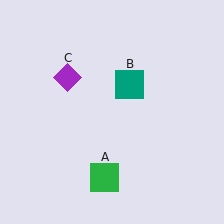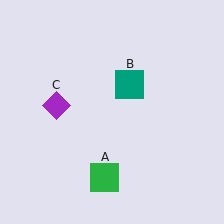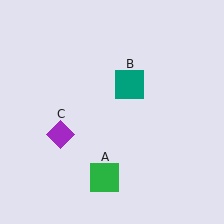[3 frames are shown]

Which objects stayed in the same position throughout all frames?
Green square (object A) and teal square (object B) remained stationary.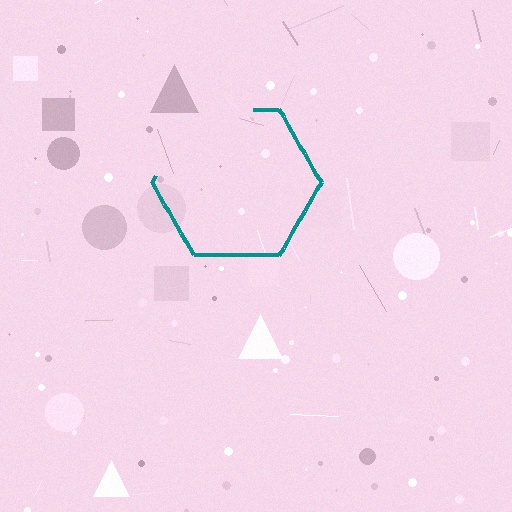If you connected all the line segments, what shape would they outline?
They would outline a hexagon.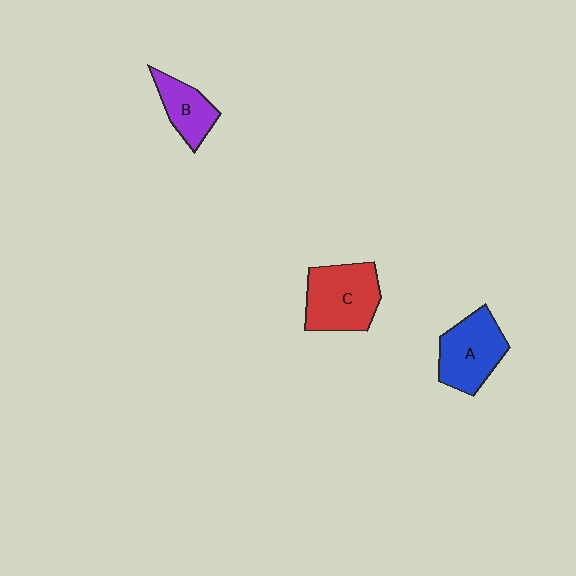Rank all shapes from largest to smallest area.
From largest to smallest: C (red), A (blue), B (purple).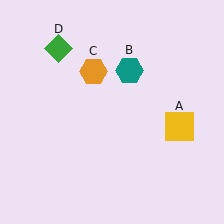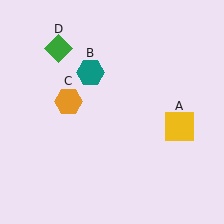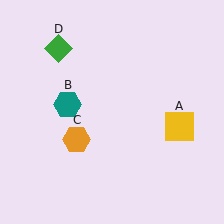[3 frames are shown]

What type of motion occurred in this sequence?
The teal hexagon (object B), orange hexagon (object C) rotated counterclockwise around the center of the scene.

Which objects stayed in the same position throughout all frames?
Yellow square (object A) and green diamond (object D) remained stationary.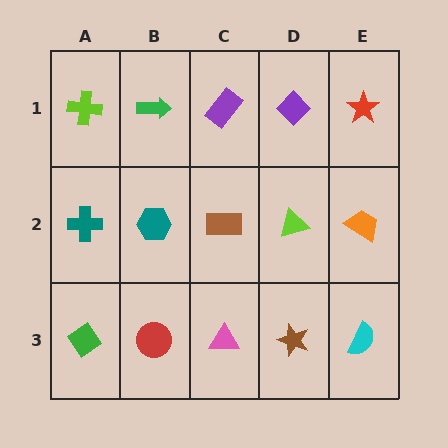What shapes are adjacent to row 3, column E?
An orange trapezoid (row 2, column E), a brown star (row 3, column D).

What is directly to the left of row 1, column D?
A purple rectangle.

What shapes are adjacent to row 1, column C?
A brown rectangle (row 2, column C), a green arrow (row 1, column B), a purple diamond (row 1, column D).